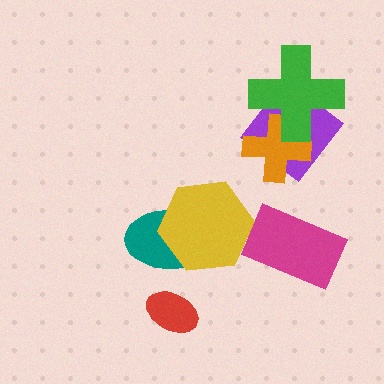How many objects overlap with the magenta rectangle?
0 objects overlap with the magenta rectangle.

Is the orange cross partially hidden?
Yes, it is partially covered by another shape.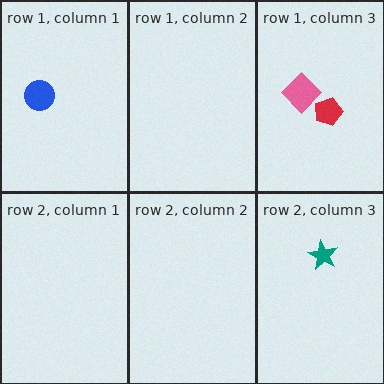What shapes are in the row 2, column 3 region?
The teal star.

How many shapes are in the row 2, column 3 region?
1.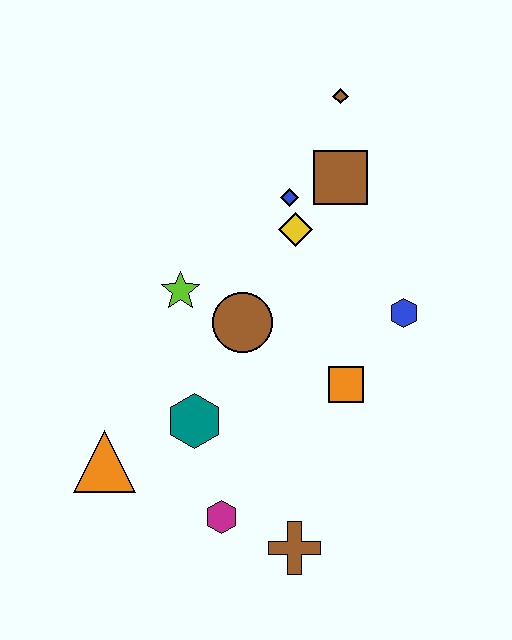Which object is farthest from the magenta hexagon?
The brown diamond is farthest from the magenta hexagon.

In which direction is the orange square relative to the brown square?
The orange square is below the brown square.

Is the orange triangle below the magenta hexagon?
No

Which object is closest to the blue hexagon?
The orange square is closest to the blue hexagon.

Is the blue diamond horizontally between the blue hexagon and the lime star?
Yes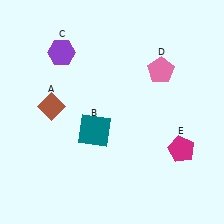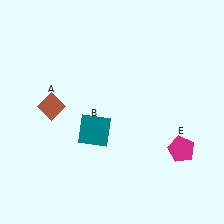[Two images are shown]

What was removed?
The pink pentagon (D), the purple hexagon (C) were removed in Image 2.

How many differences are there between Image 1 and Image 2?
There are 2 differences between the two images.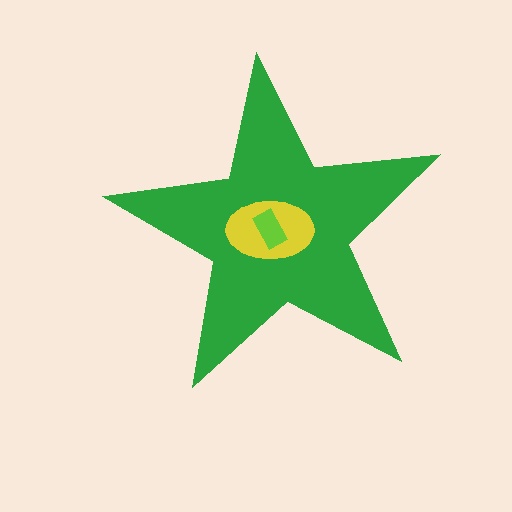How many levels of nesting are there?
3.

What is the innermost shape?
The lime rectangle.